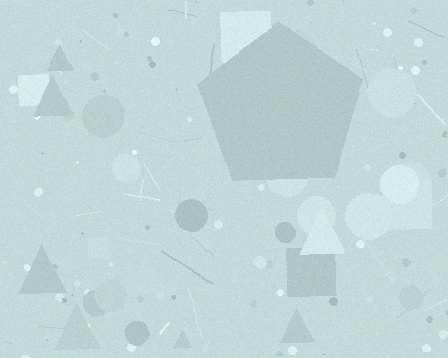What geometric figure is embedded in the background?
A pentagon is embedded in the background.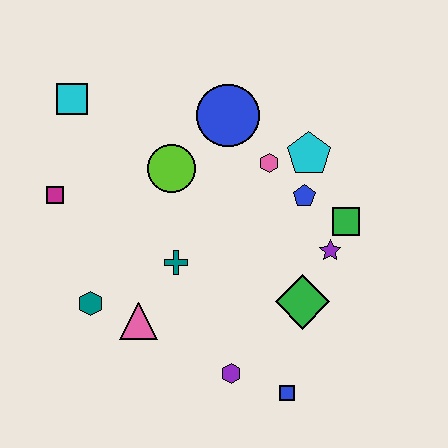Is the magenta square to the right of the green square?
No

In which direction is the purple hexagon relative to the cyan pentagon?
The purple hexagon is below the cyan pentagon.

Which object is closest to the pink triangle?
The teal hexagon is closest to the pink triangle.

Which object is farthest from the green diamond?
The cyan square is farthest from the green diamond.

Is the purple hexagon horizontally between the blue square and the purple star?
No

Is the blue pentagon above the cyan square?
No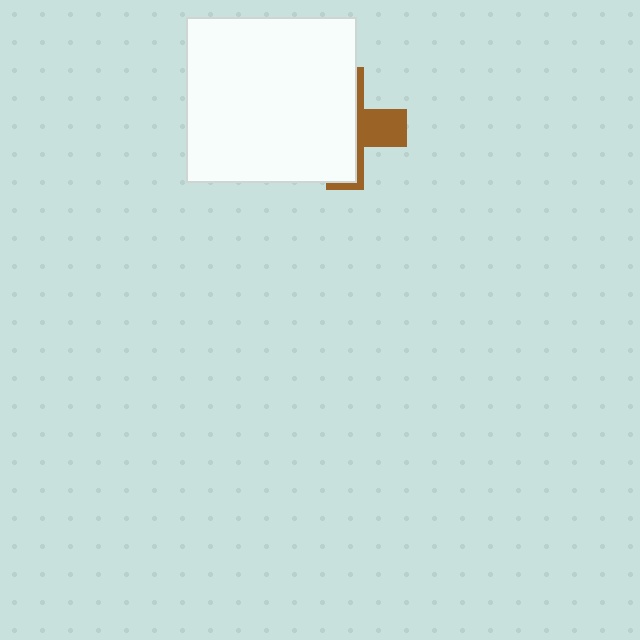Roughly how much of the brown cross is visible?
A small part of it is visible (roughly 33%).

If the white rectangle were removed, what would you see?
You would see the complete brown cross.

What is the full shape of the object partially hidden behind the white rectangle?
The partially hidden object is a brown cross.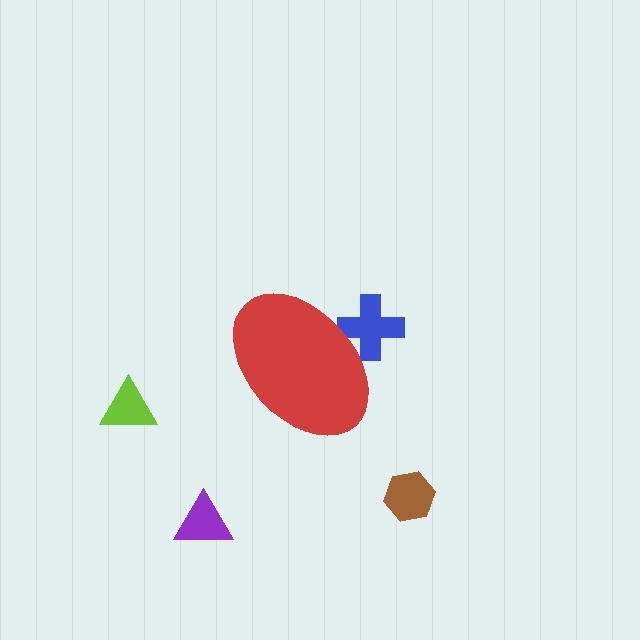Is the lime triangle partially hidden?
No, the lime triangle is fully visible.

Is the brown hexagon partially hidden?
No, the brown hexagon is fully visible.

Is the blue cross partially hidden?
Yes, the blue cross is partially hidden behind the red ellipse.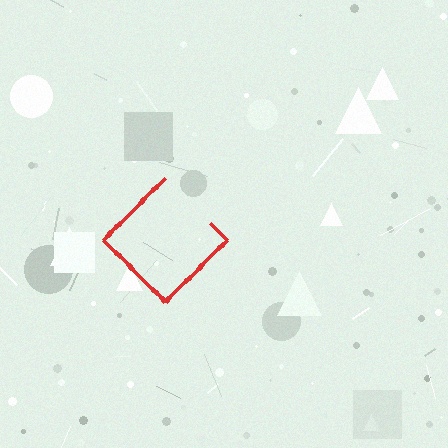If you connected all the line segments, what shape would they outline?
They would outline a diamond.